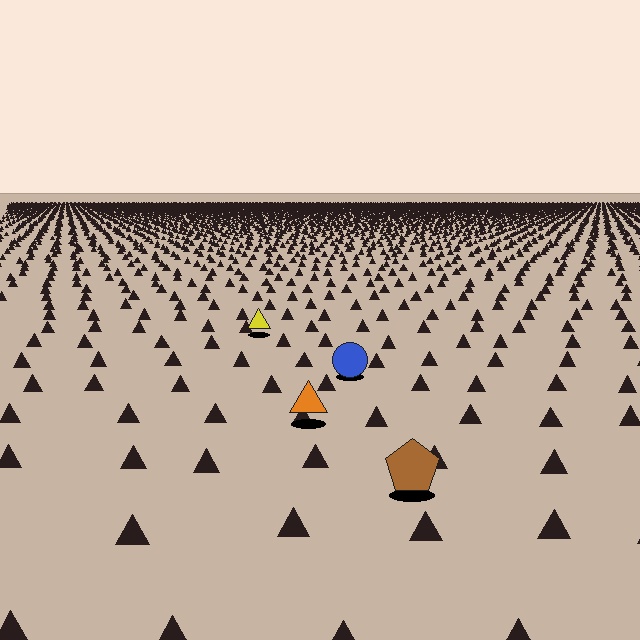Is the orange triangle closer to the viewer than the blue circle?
Yes. The orange triangle is closer — you can tell from the texture gradient: the ground texture is coarser near it.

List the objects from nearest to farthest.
From nearest to farthest: the brown pentagon, the orange triangle, the blue circle, the yellow triangle.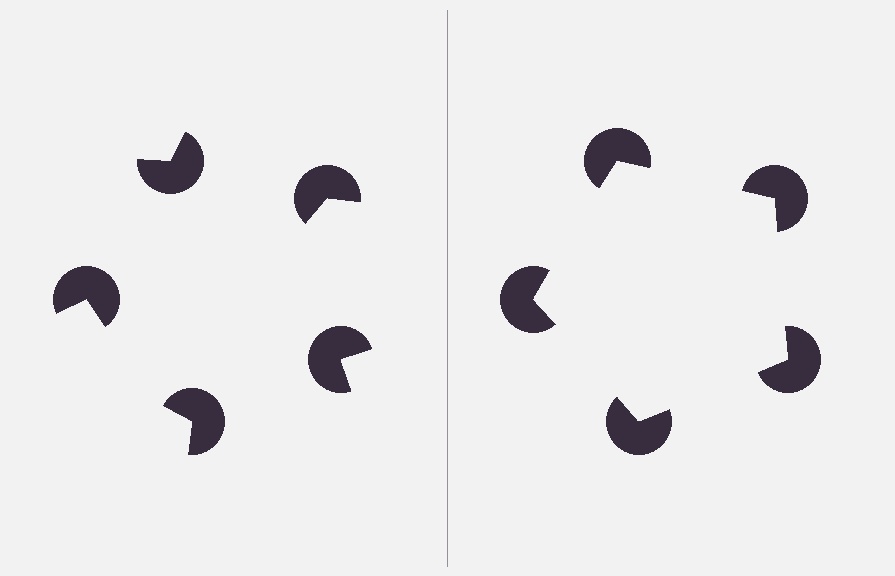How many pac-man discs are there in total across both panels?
10 — 5 on each side.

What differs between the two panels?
The pac-man discs are positioned identically on both sides; only the wedge orientations differ. On the right they align to a pentagon; on the left they are misaligned.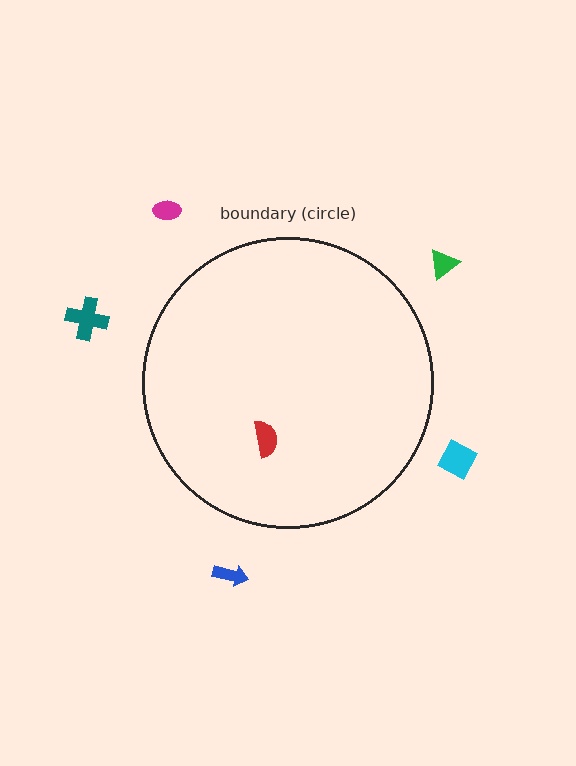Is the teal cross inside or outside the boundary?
Outside.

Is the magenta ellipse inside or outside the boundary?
Outside.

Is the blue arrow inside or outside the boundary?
Outside.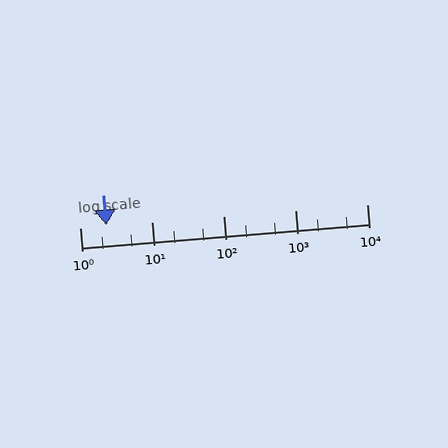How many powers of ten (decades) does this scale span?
The scale spans 4 decades, from 1 to 10000.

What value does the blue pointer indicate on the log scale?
The pointer indicates approximately 2.3.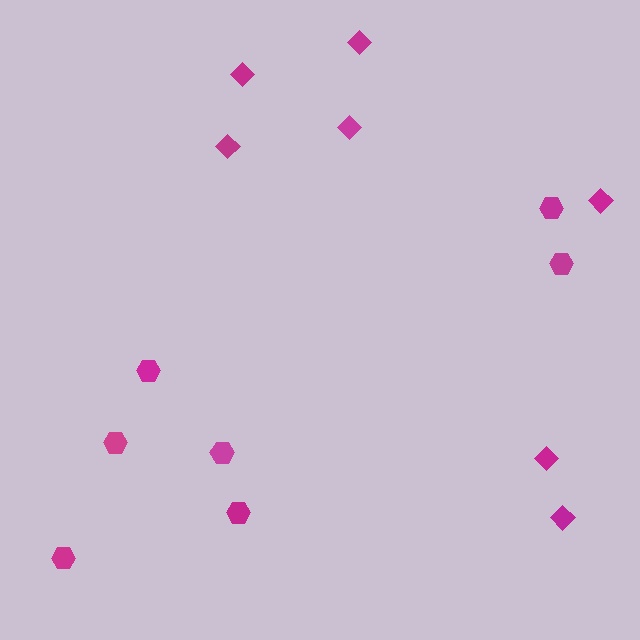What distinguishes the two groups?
There are 2 groups: one group of diamonds (7) and one group of hexagons (7).